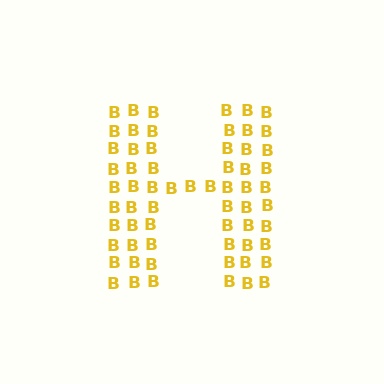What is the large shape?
The large shape is the letter H.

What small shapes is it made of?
It is made of small letter B's.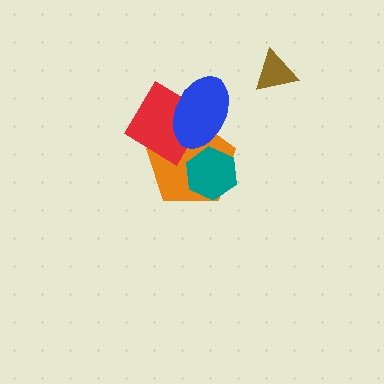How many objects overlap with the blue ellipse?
2 objects overlap with the blue ellipse.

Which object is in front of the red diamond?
The blue ellipse is in front of the red diamond.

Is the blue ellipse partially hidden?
No, no other shape covers it.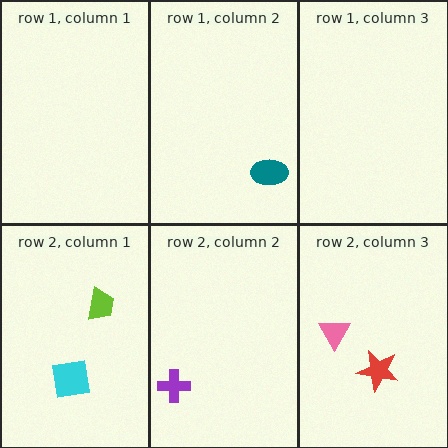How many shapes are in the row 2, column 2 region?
1.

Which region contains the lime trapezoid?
The row 2, column 1 region.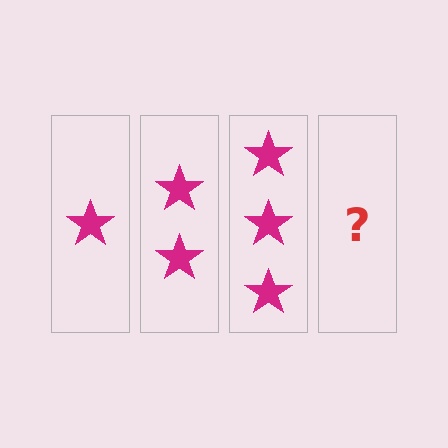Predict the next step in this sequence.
The next step is 4 stars.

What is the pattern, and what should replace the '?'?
The pattern is that each step adds one more star. The '?' should be 4 stars.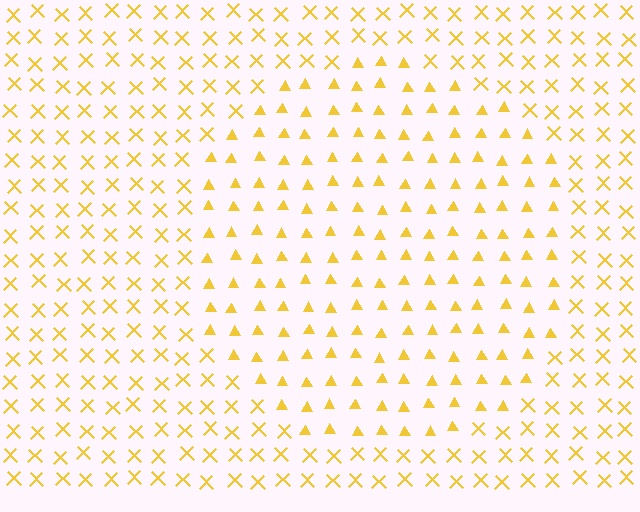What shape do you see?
I see a circle.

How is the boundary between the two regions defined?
The boundary is defined by a change in element shape: triangles inside vs. X marks outside. All elements share the same color and spacing.